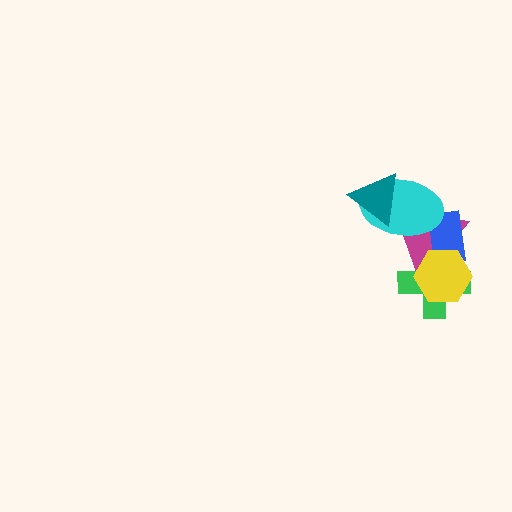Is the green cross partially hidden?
Yes, it is partially covered by another shape.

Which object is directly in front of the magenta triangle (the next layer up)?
The blue rectangle is directly in front of the magenta triangle.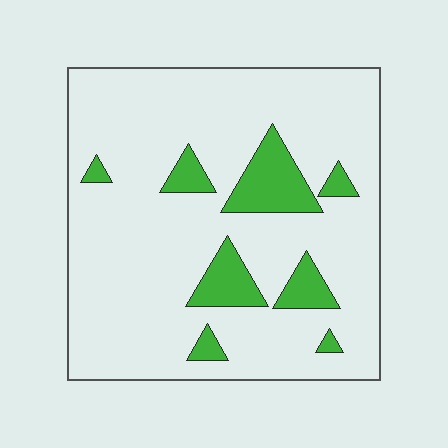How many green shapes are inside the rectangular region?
8.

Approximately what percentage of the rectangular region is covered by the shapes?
Approximately 15%.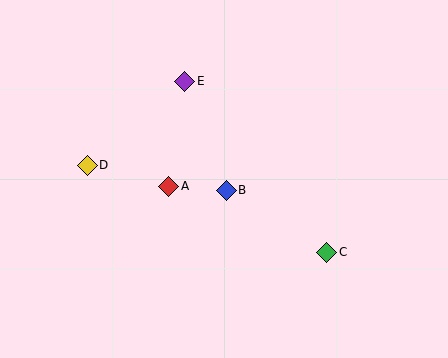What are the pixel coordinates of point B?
Point B is at (226, 190).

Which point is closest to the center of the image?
Point B at (226, 190) is closest to the center.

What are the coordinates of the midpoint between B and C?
The midpoint between B and C is at (276, 221).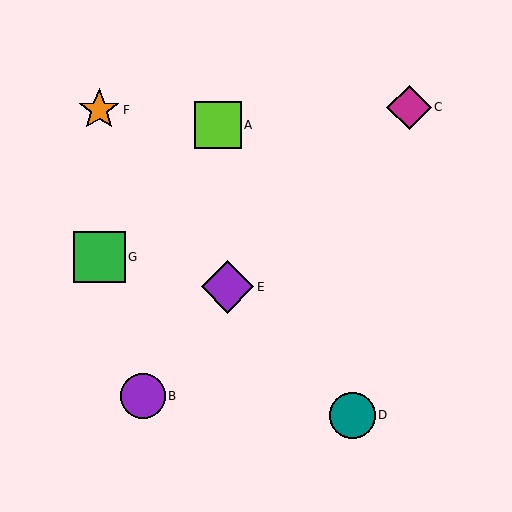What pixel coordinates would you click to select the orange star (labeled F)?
Click at (99, 110) to select the orange star F.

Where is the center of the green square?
The center of the green square is at (100, 257).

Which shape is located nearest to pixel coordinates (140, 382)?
The purple circle (labeled B) at (143, 396) is nearest to that location.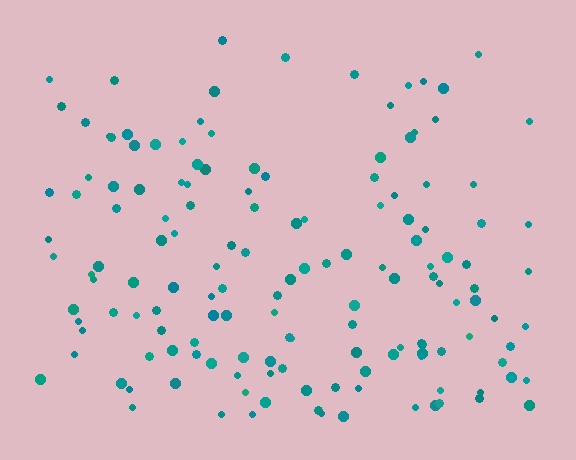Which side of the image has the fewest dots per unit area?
The top.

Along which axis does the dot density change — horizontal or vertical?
Vertical.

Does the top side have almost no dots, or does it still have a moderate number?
Still a moderate number, just noticeably fewer than the bottom.